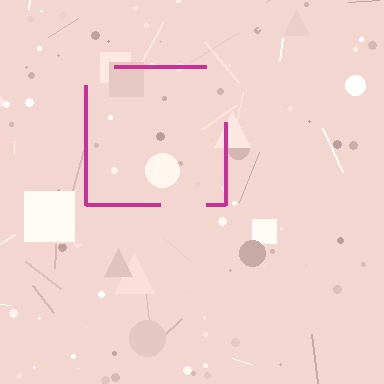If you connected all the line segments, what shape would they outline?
They would outline a square.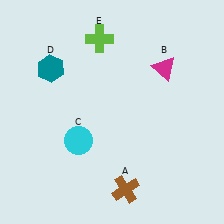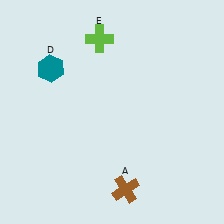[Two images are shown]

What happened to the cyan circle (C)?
The cyan circle (C) was removed in Image 2. It was in the bottom-left area of Image 1.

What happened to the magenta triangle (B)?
The magenta triangle (B) was removed in Image 2. It was in the top-right area of Image 1.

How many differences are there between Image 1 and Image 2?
There are 2 differences between the two images.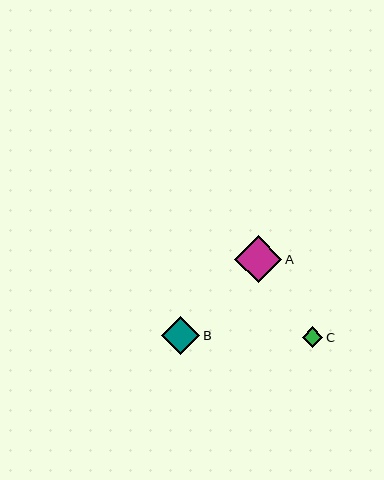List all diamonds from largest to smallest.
From largest to smallest: A, B, C.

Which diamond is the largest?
Diamond A is the largest with a size of approximately 47 pixels.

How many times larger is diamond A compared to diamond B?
Diamond A is approximately 1.2 times the size of diamond B.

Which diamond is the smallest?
Diamond C is the smallest with a size of approximately 20 pixels.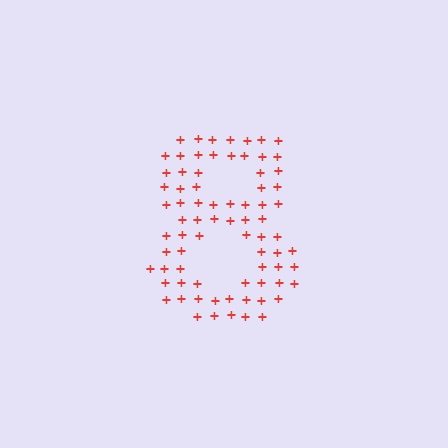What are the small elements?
The small elements are plus signs.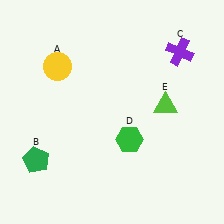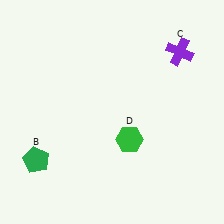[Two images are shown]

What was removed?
The yellow circle (A), the lime triangle (E) were removed in Image 2.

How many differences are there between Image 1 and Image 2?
There are 2 differences between the two images.